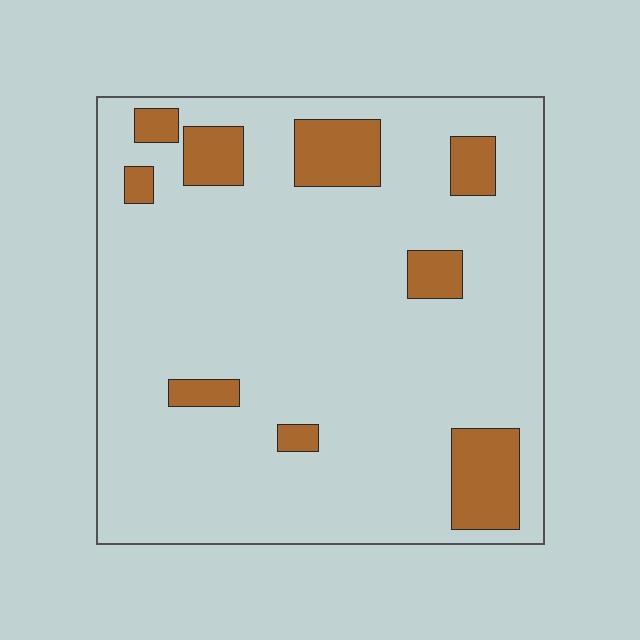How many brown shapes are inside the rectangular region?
9.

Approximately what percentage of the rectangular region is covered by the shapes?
Approximately 15%.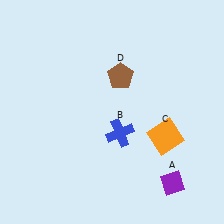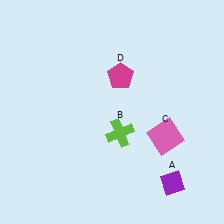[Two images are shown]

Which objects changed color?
B changed from blue to lime. C changed from orange to pink. D changed from brown to magenta.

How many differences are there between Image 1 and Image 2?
There are 3 differences between the two images.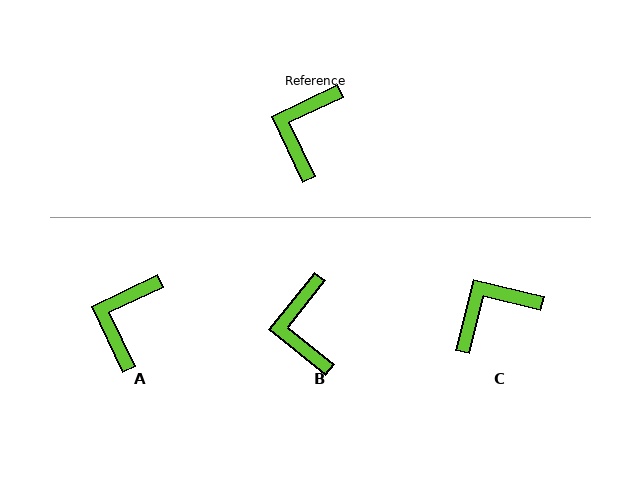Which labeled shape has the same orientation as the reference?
A.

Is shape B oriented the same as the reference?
No, it is off by about 26 degrees.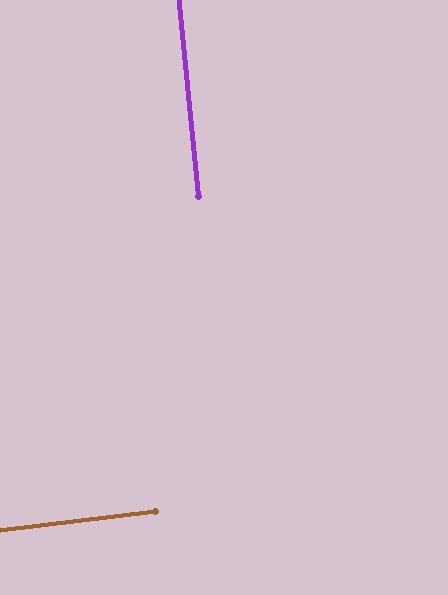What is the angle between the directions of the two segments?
Approximately 89 degrees.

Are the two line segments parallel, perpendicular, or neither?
Perpendicular — they meet at approximately 89°.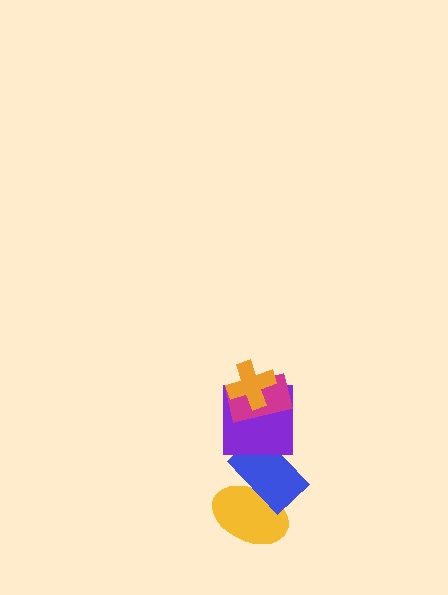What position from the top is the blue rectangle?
The blue rectangle is 4th from the top.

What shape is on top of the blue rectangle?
The purple square is on top of the blue rectangle.